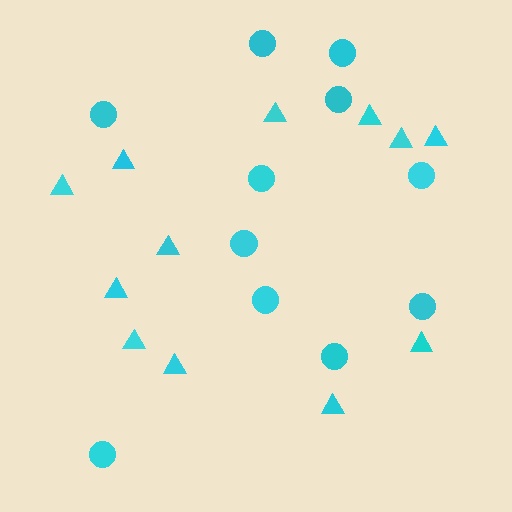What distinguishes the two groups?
There are 2 groups: one group of circles (11) and one group of triangles (12).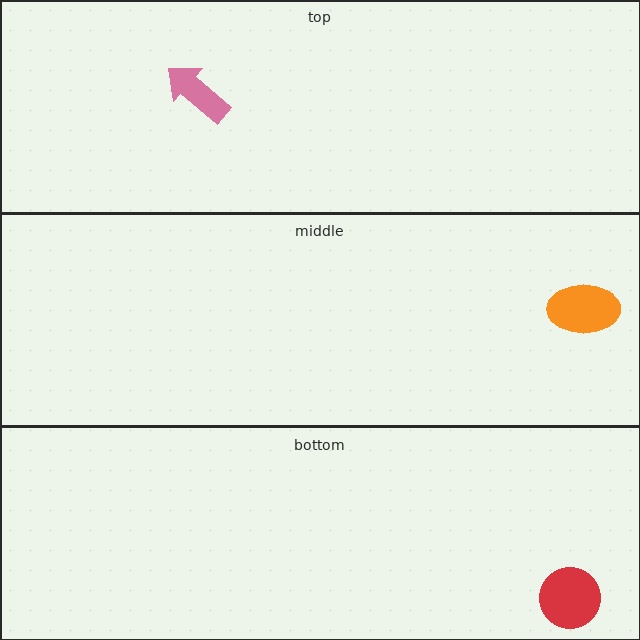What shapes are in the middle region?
The orange ellipse.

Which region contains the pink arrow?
The top region.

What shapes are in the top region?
The pink arrow.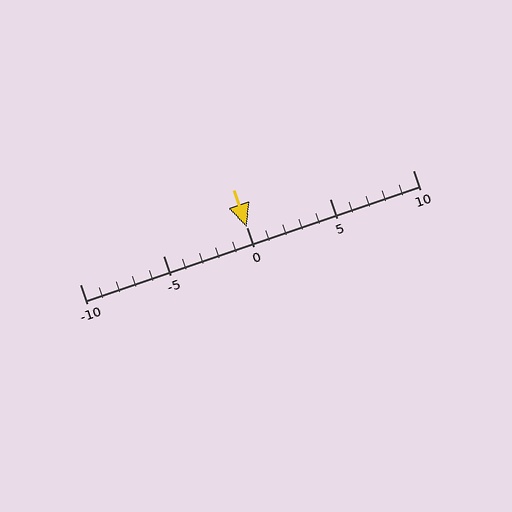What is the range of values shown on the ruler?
The ruler shows values from -10 to 10.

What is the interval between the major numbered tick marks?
The major tick marks are spaced 5 units apart.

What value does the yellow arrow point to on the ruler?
The yellow arrow points to approximately 0.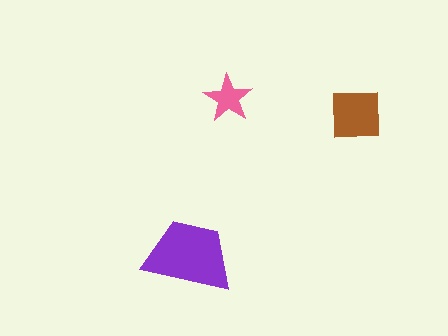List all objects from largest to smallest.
The purple trapezoid, the brown square, the pink star.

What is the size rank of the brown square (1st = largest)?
2nd.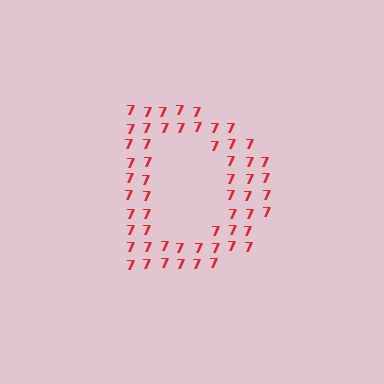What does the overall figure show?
The overall figure shows the letter D.